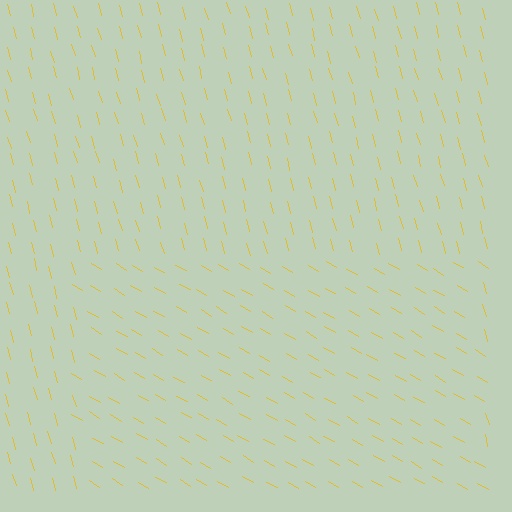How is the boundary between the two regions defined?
The boundary is defined purely by a change in line orientation (approximately 45 degrees difference). All lines are the same color and thickness.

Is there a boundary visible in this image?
Yes, there is a texture boundary formed by a change in line orientation.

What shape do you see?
I see a rectangle.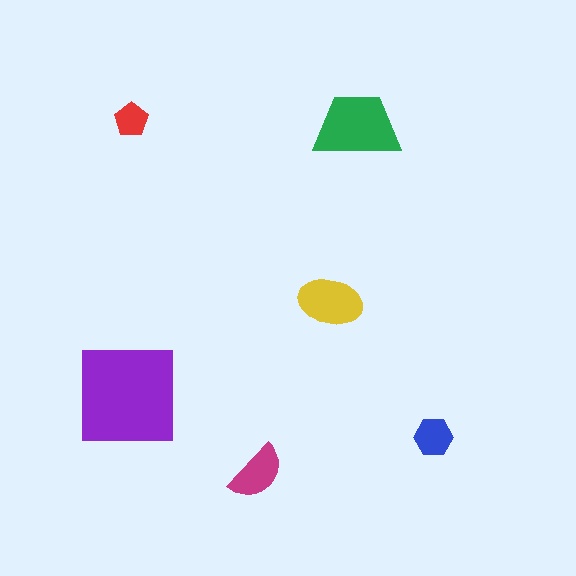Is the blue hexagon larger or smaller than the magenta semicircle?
Smaller.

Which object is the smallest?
The red pentagon.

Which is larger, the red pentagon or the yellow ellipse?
The yellow ellipse.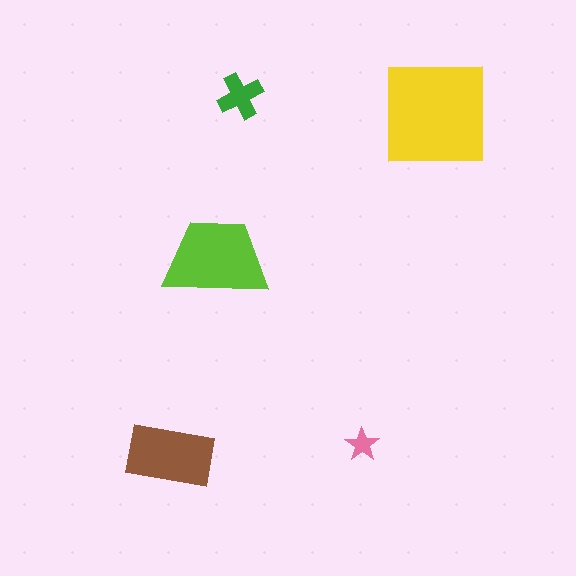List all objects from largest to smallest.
The yellow square, the lime trapezoid, the brown rectangle, the green cross, the pink star.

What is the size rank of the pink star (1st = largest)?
5th.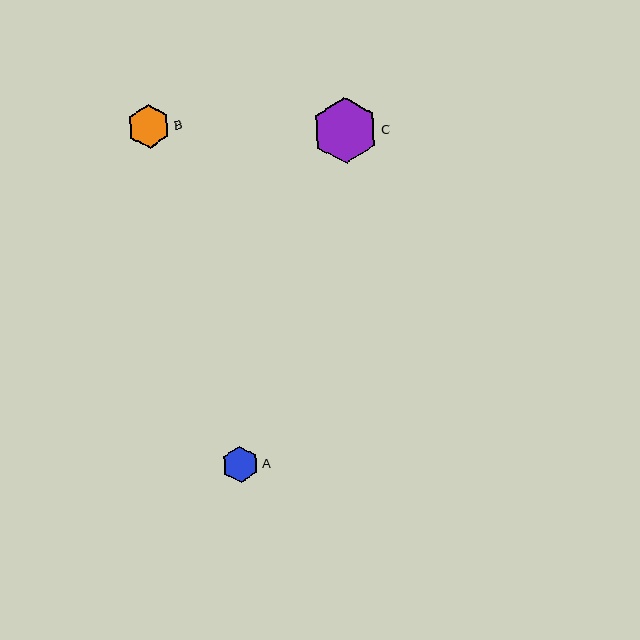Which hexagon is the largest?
Hexagon C is the largest with a size of approximately 66 pixels.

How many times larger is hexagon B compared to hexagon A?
Hexagon B is approximately 1.2 times the size of hexagon A.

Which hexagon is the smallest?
Hexagon A is the smallest with a size of approximately 36 pixels.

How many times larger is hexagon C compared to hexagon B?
Hexagon C is approximately 1.5 times the size of hexagon B.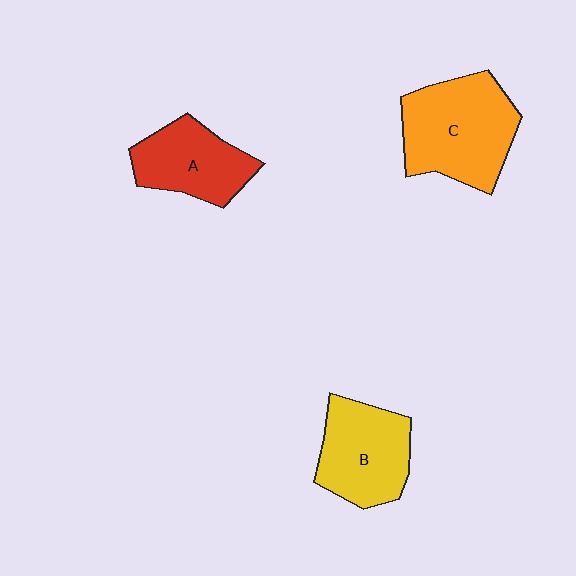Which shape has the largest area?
Shape C (orange).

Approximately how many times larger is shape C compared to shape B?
Approximately 1.3 times.